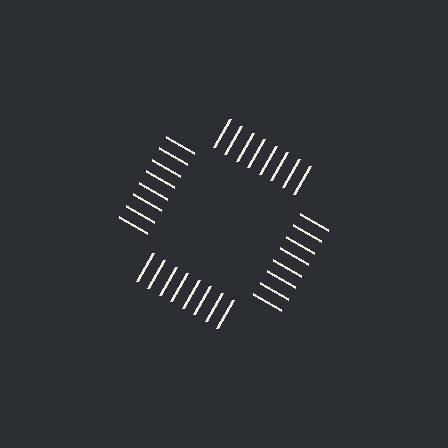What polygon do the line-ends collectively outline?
An illusory square — the line segments terminate on its edges but no continuous stroke is drawn.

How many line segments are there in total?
32 — 8 along each of the 4 edges.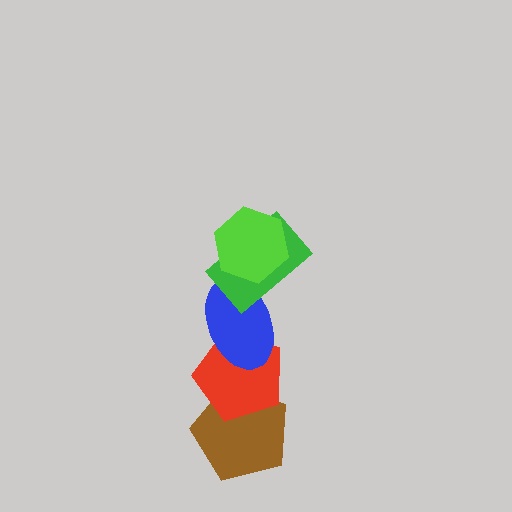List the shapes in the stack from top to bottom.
From top to bottom: the lime hexagon, the green rectangle, the blue ellipse, the red pentagon, the brown pentagon.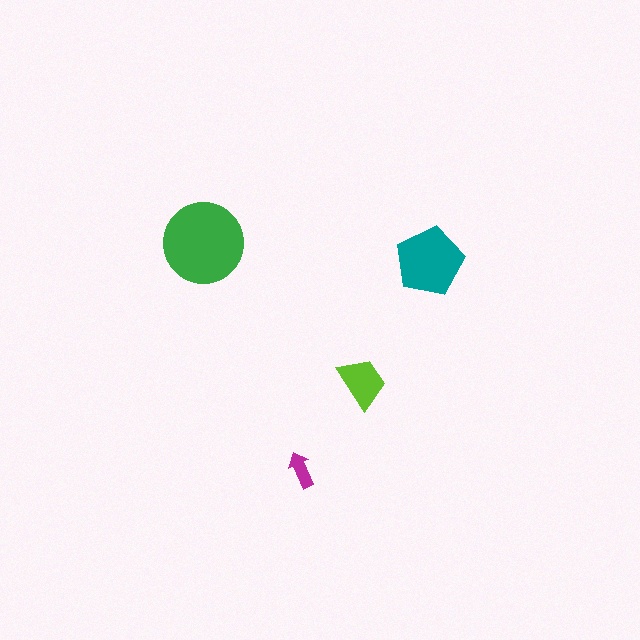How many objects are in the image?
There are 4 objects in the image.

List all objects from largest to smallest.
The green circle, the teal pentagon, the lime trapezoid, the magenta arrow.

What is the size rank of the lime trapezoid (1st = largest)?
3rd.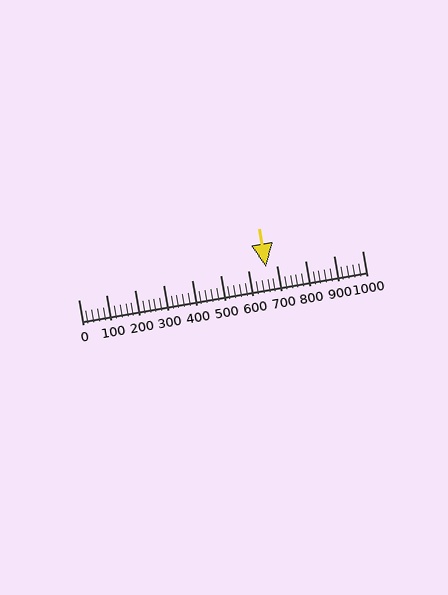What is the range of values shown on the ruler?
The ruler shows values from 0 to 1000.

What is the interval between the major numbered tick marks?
The major tick marks are spaced 100 units apart.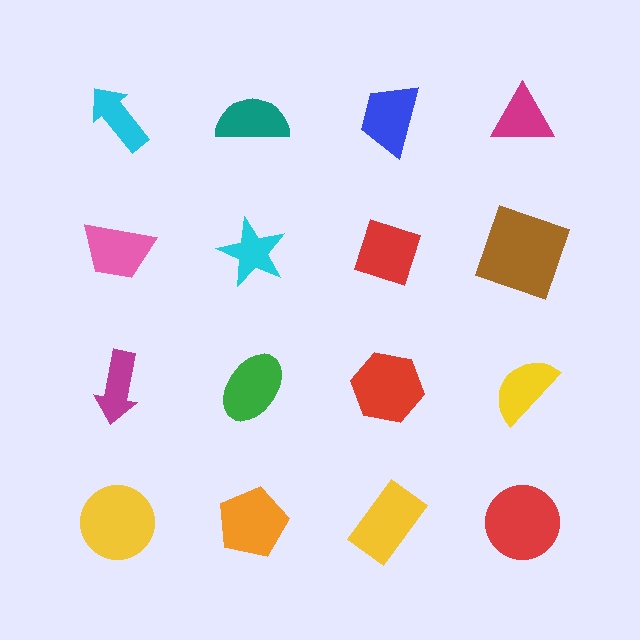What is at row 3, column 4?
A yellow semicircle.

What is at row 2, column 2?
A cyan star.